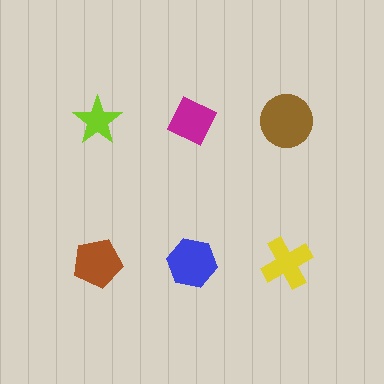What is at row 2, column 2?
A blue hexagon.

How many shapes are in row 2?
3 shapes.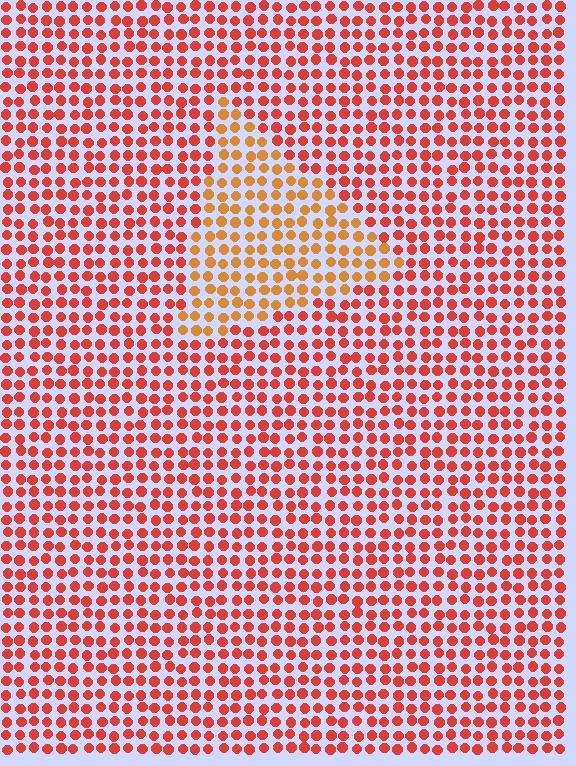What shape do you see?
I see a triangle.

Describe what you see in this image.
The image is filled with small red elements in a uniform arrangement. A triangle-shaped region is visible where the elements are tinted to a slightly different hue, forming a subtle color boundary.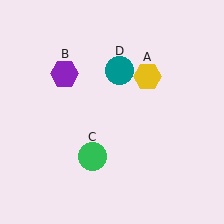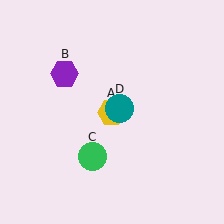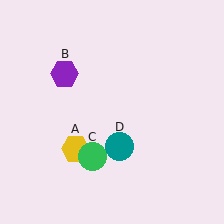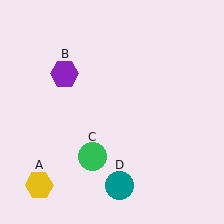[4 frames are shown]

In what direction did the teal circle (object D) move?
The teal circle (object D) moved down.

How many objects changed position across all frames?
2 objects changed position: yellow hexagon (object A), teal circle (object D).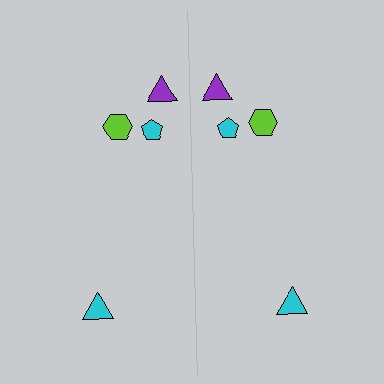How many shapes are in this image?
There are 8 shapes in this image.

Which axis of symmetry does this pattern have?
The pattern has a vertical axis of symmetry running through the center of the image.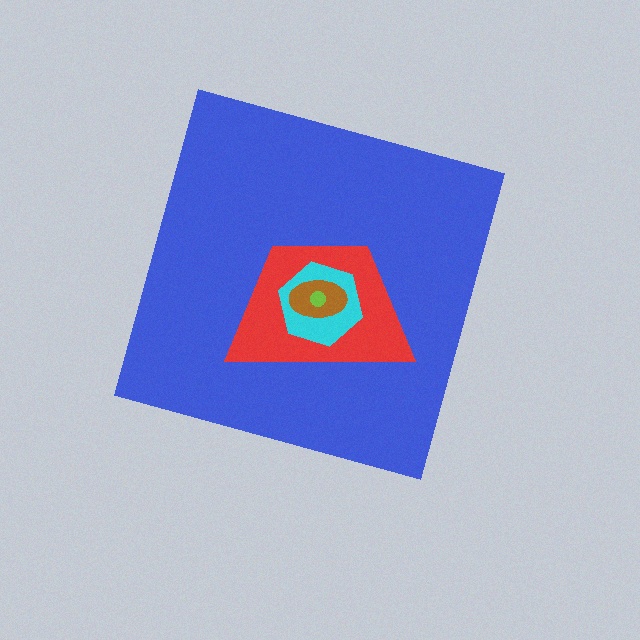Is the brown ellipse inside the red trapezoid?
Yes.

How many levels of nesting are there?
5.